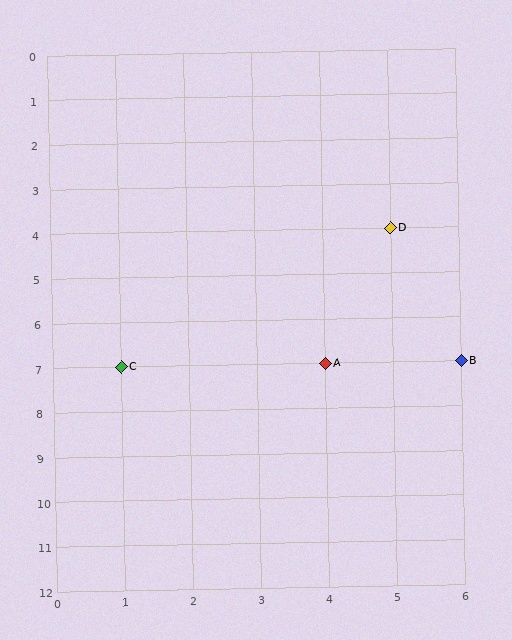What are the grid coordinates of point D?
Point D is at grid coordinates (5, 4).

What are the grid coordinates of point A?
Point A is at grid coordinates (4, 7).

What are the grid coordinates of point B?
Point B is at grid coordinates (6, 7).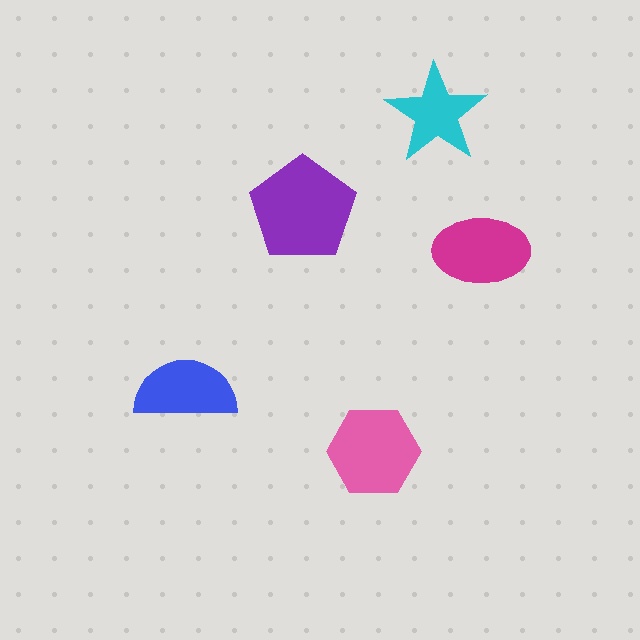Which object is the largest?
The purple pentagon.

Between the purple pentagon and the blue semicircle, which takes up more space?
The purple pentagon.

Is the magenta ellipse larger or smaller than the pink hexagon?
Smaller.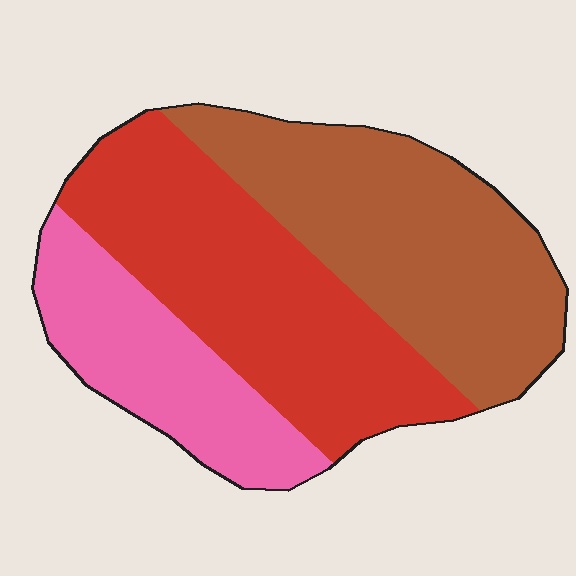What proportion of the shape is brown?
Brown takes up about three eighths (3/8) of the shape.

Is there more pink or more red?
Red.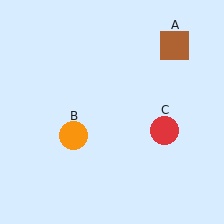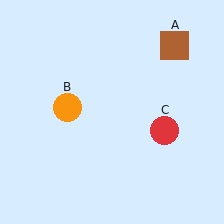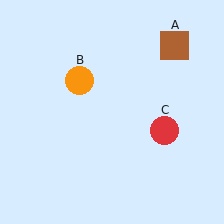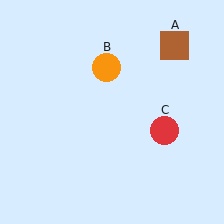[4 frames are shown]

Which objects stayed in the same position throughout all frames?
Brown square (object A) and red circle (object C) remained stationary.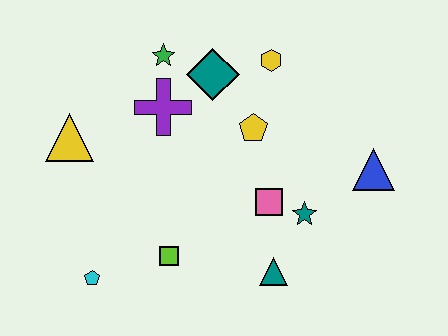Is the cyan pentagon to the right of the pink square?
No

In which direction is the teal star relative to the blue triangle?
The teal star is to the left of the blue triangle.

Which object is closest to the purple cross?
The green star is closest to the purple cross.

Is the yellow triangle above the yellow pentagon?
No